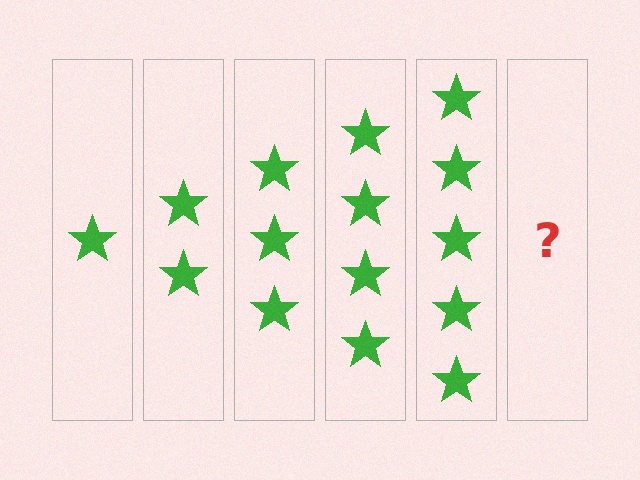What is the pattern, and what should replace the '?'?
The pattern is that each step adds one more star. The '?' should be 6 stars.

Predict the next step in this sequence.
The next step is 6 stars.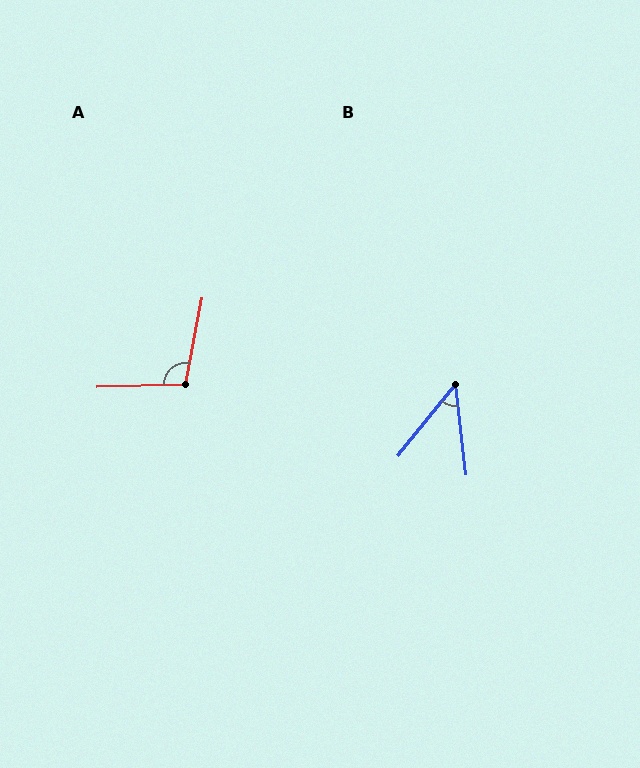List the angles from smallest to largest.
B (45°), A (102°).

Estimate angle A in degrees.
Approximately 102 degrees.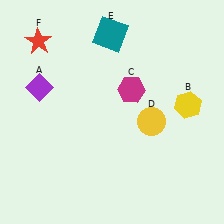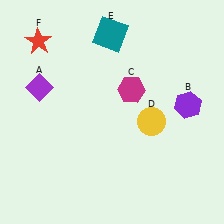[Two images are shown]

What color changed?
The hexagon (B) changed from yellow in Image 1 to purple in Image 2.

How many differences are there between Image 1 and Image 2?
There is 1 difference between the two images.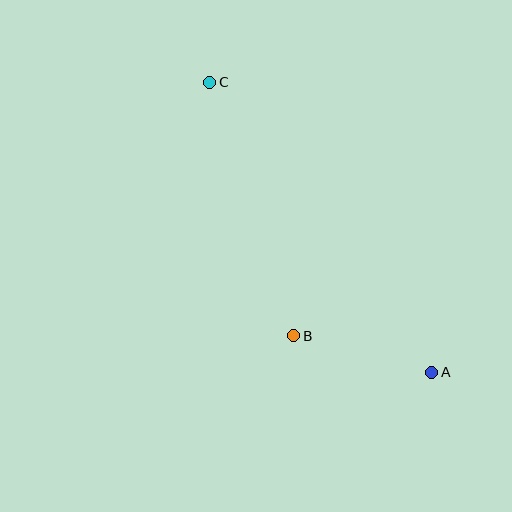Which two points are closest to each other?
Points A and B are closest to each other.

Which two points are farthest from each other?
Points A and C are farthest from each other.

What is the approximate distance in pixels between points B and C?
The distance between B and C is approximately 267 pixels.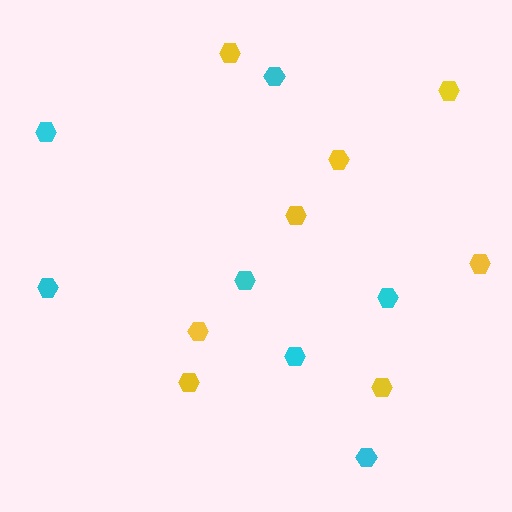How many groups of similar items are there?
There are 2 groups: one group of cyan hexagons (7) and one group of yellow hexagons (8).